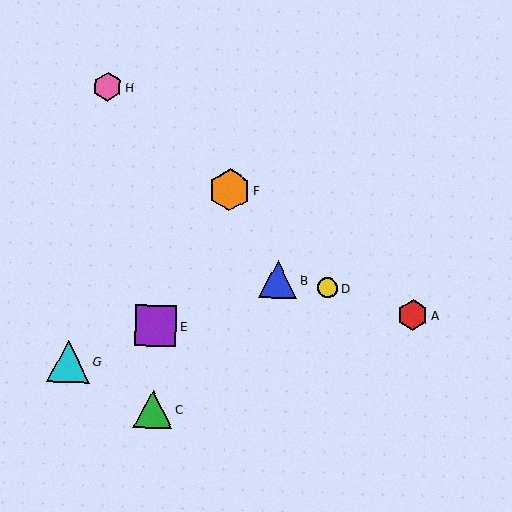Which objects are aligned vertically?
Objects C, E are aligned vertically.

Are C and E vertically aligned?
Yes, both are at x≈153.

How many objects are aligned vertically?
2 objects (C, E) are aligned vertically.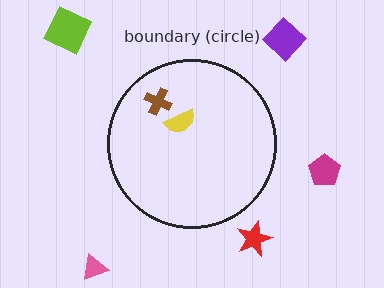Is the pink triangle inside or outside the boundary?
Outside.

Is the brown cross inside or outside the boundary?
Inside.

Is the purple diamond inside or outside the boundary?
Outside.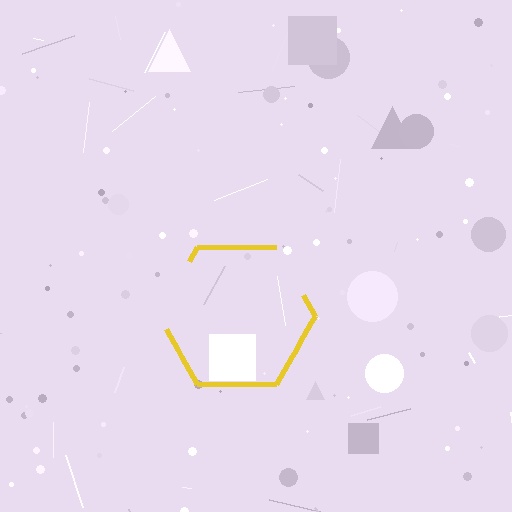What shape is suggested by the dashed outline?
The dashed outline suggests a hexagon.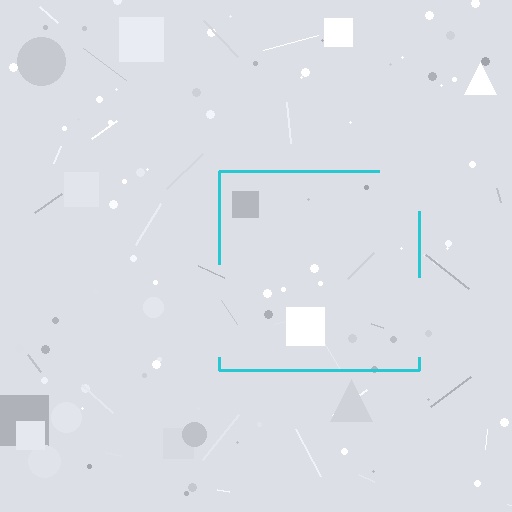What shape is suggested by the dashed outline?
The dashed outline suggests a square.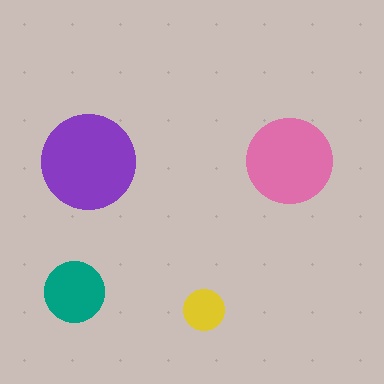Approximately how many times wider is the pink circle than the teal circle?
About 1.5 times wider.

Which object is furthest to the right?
The pink circle is rightmost.